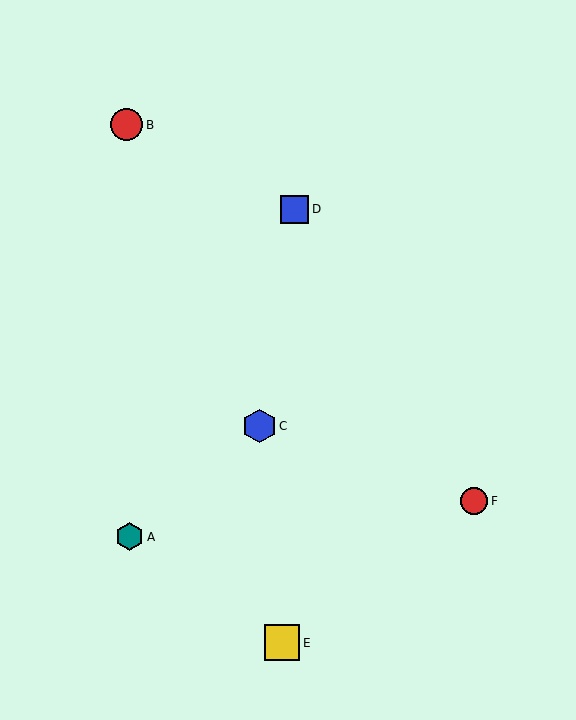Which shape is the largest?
The yellow square (labeled E) is the largest.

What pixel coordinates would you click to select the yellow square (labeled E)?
Click at (282, 643) to select the yellow square E.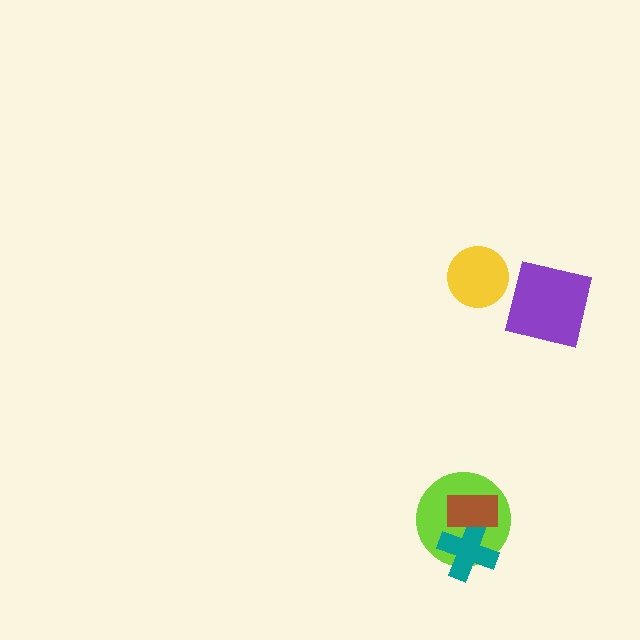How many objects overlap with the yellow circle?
0 objects overlap with the yellow circle.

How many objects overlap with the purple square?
0 objects overlap with the purple square.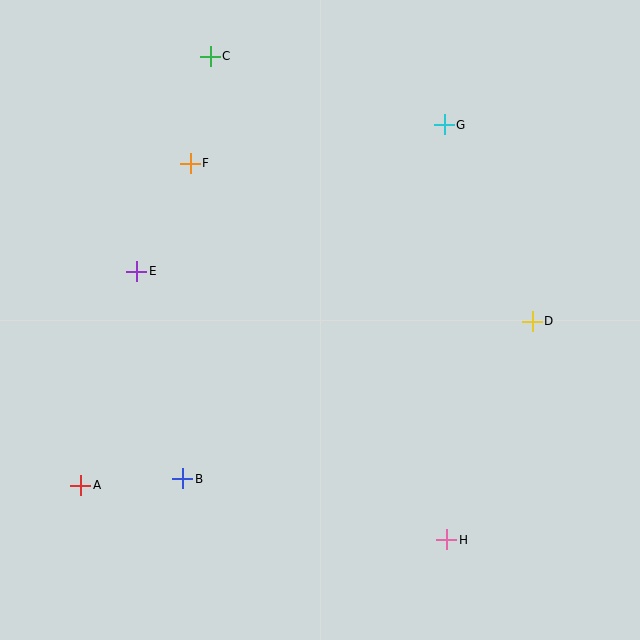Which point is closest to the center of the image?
Point E at (137, 271) is closest to the center.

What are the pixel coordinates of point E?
Point E is at (137, 271).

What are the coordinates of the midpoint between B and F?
The midpoint between B and F is at (186, 321).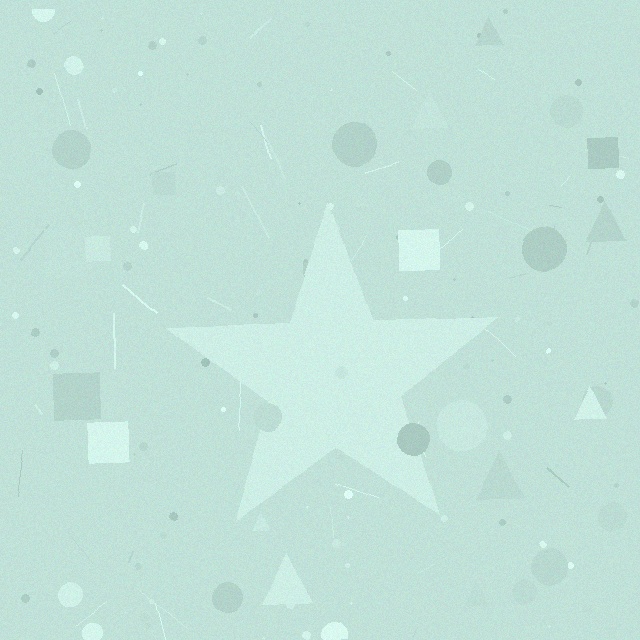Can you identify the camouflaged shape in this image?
The camouflaged shape is a star.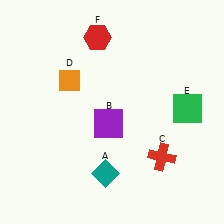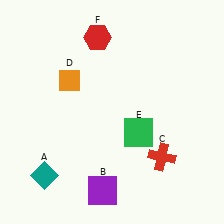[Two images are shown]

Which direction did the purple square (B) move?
The purple square (B) moved down.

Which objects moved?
The objects that moved are: the teal diamond (A), the purple square (B), the green square (E).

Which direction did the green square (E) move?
The green square (E) moved left.